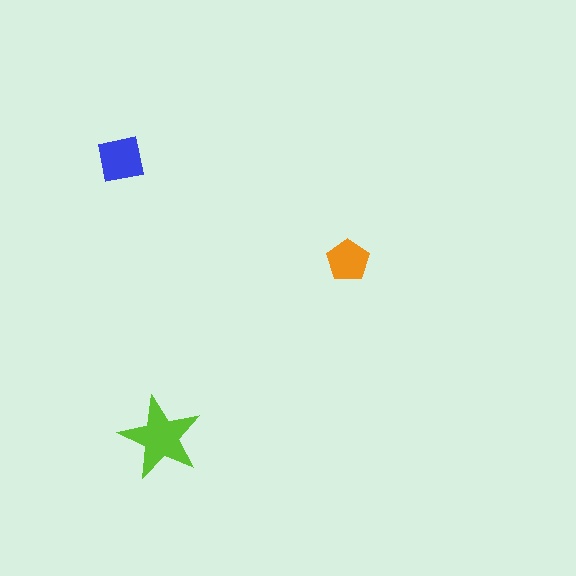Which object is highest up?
The blue square is topmost.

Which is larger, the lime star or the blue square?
The lime star.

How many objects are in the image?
There are 3 objects in the image.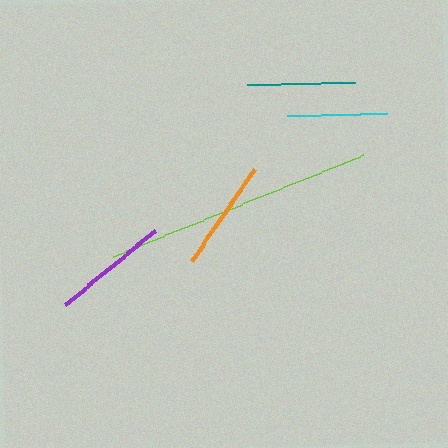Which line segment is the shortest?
The cyan line is the shortest at approximately 100 pixels.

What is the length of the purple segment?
The purple segment is approximately 116 pixels long.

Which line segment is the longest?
The lime line is the longest at approximately 270 pixels.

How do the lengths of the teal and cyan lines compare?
The teal and cyan lines are approximately the same length.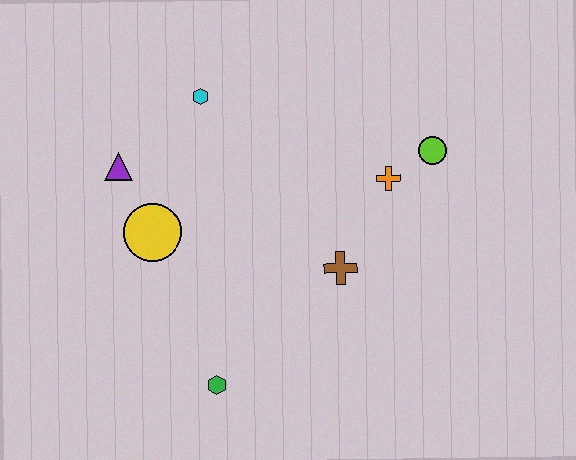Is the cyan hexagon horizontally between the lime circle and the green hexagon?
No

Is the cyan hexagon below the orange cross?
No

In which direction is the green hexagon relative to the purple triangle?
The green hexagon is below the purple triangle.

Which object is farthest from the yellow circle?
The lime circle is farthest from the yellow circle.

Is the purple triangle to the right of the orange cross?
No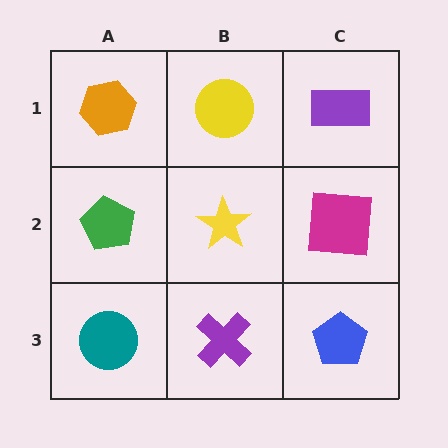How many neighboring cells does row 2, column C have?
3.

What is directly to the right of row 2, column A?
A yellow star.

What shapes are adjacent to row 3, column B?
A yellow star (row 2, column B), a teal circle (row 3, column A), a blue pentagon (row 3, column C).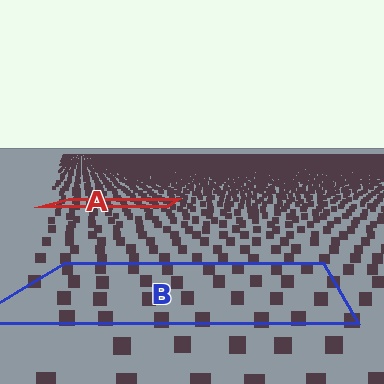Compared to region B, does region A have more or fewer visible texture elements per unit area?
Region A has more texture elements per unit area — they are packed more densely because it is farther away.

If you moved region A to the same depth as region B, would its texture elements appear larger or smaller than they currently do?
They would appear larger. At a closer depth, the same texture elements are projected at a bigger on-screen size.